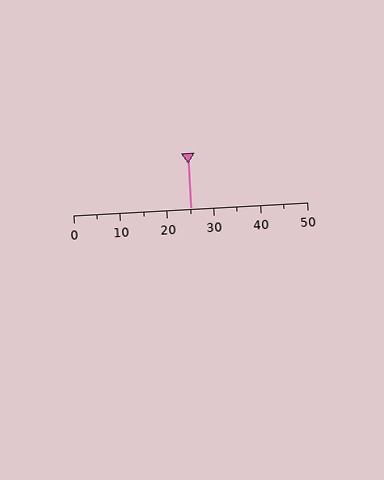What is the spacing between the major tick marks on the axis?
The major ticks are spaced 10 apart.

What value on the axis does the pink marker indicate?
The marker indicates approximately 25.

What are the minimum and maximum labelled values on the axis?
The axis runs from 0 to 50.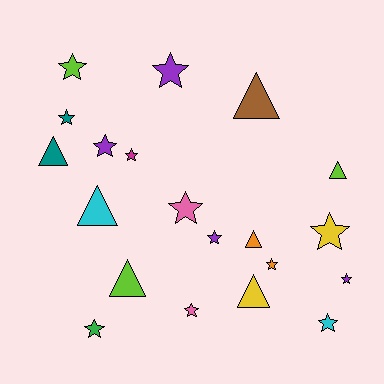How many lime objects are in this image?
There are 3 lime objects.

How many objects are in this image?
There are 20 objects.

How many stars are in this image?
There are 13 stars.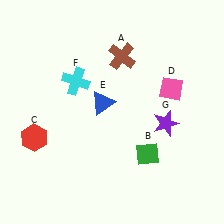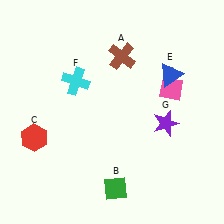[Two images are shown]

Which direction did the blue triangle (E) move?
The blue triangle (E) moved right.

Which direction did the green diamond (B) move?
The green diamond (B) moved down.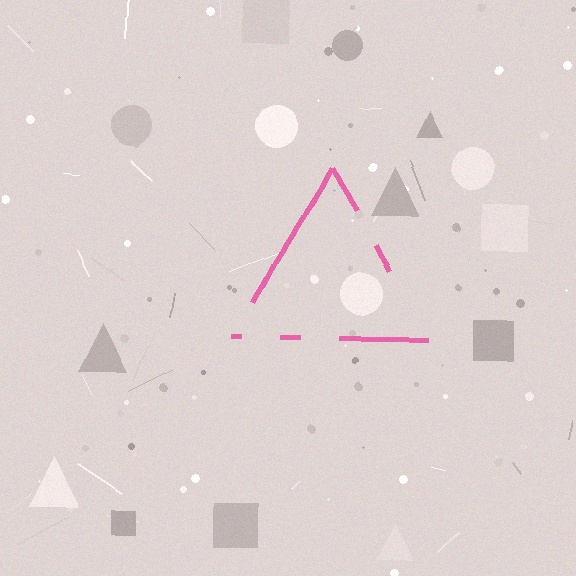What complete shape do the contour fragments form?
The contour fragments form a triangle.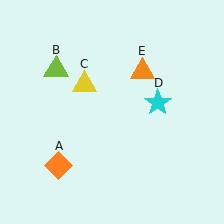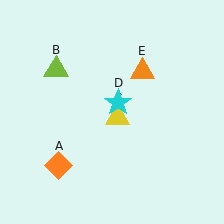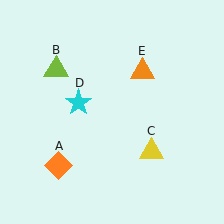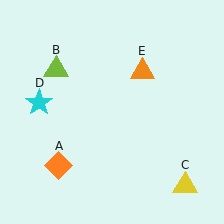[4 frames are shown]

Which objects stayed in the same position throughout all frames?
Orange diamond (object A) and lime triangle (object B) and orange triangle (object E) remained stationary.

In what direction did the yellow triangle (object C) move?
The yellow triangle (object C) moved down and to the right.